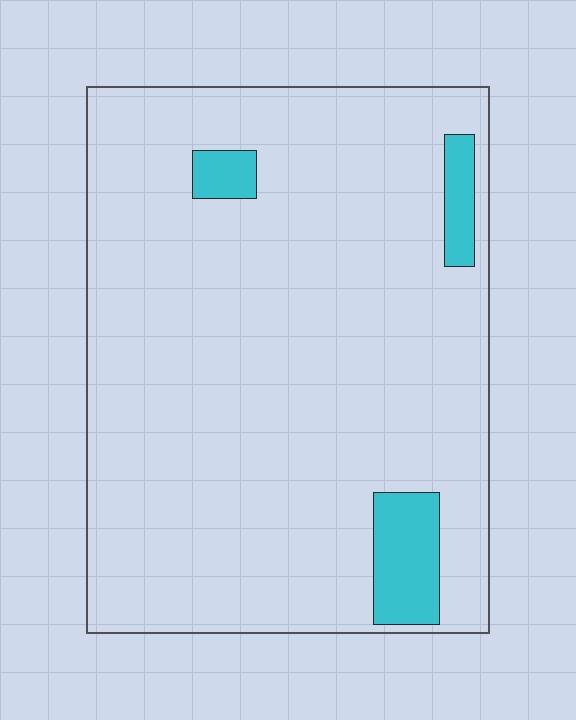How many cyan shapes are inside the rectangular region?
3.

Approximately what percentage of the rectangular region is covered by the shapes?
Approximately 5%.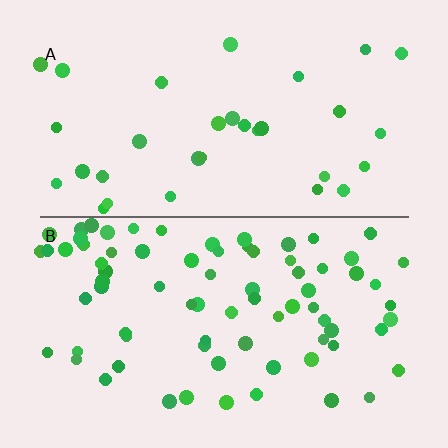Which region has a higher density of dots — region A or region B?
B (the bottom).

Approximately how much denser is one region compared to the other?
Approximately 2.4× — region B over region A.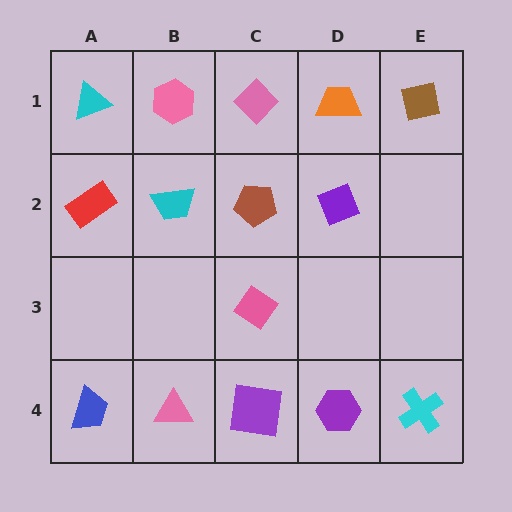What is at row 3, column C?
A pink diamond.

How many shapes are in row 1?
5 shapes.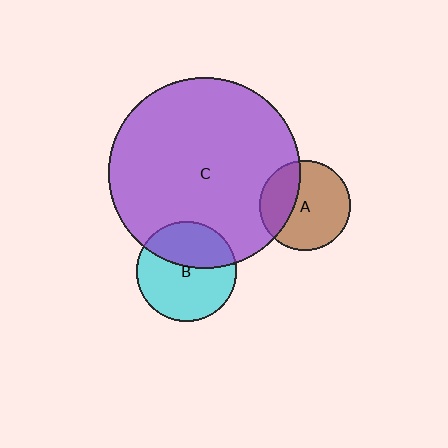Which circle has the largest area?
Circle C (purple).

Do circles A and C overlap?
Yes.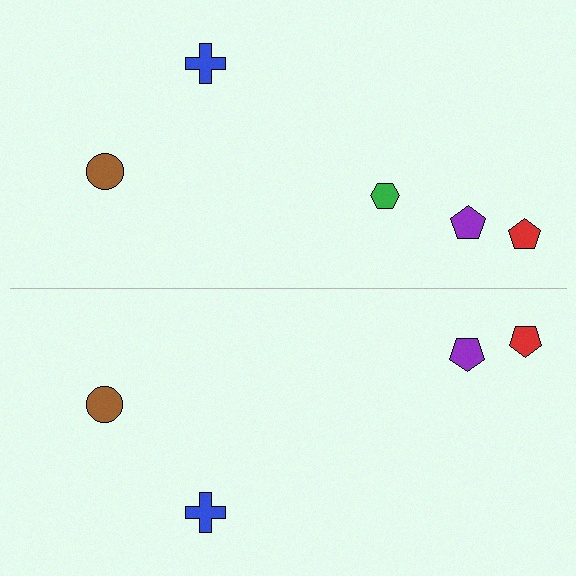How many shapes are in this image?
There are 9 shapes in this image.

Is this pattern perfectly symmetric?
No, the pattern is not perfectly symmetric. A green hexagon is missing from the bottom side.